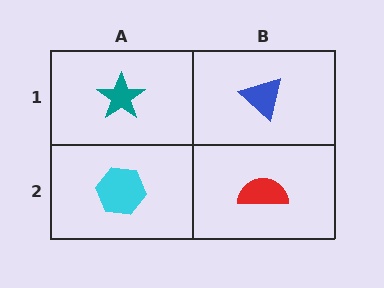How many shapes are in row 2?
2 shapes.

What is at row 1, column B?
A blue triangle.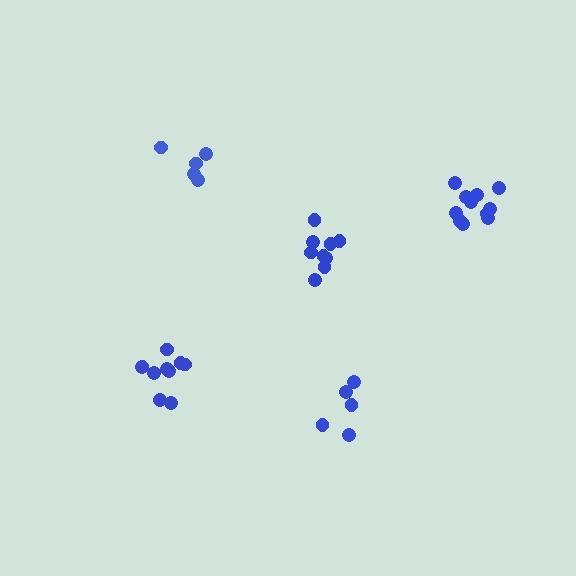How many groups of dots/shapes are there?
There are 5 groups.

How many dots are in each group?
Group 1: 10 dots, Group 2: 5 dots, Group 3: 5 dots, Group 4: 9 dots, Group 5: 11 dots (40 total).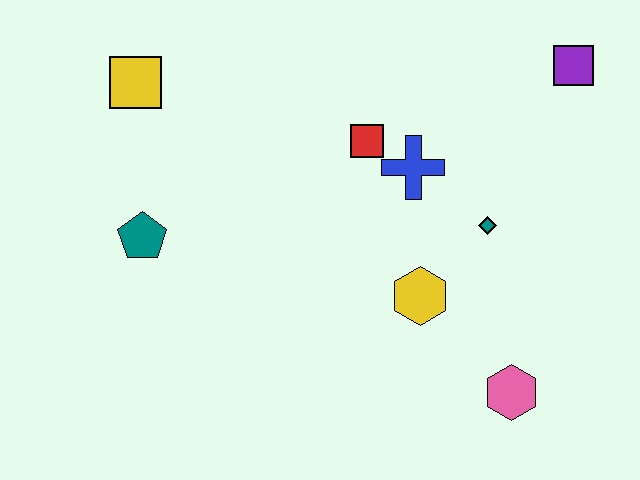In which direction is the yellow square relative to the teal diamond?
The yellow square is to the left of the teal diamond.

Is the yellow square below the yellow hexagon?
No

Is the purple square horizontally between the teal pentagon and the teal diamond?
No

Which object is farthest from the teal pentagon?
The purple square is farthest from the teal pentagon.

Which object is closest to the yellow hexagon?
The teal diamond is closest to the yellow hexagon.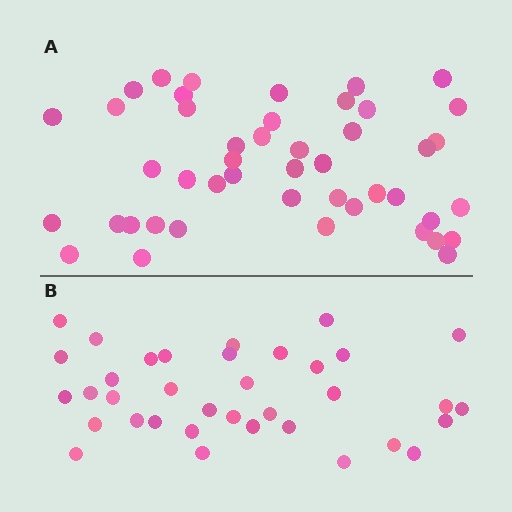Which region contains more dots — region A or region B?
Region A (the top region) has more dots.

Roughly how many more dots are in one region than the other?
Region A has roughly 10 or so more dots than region B.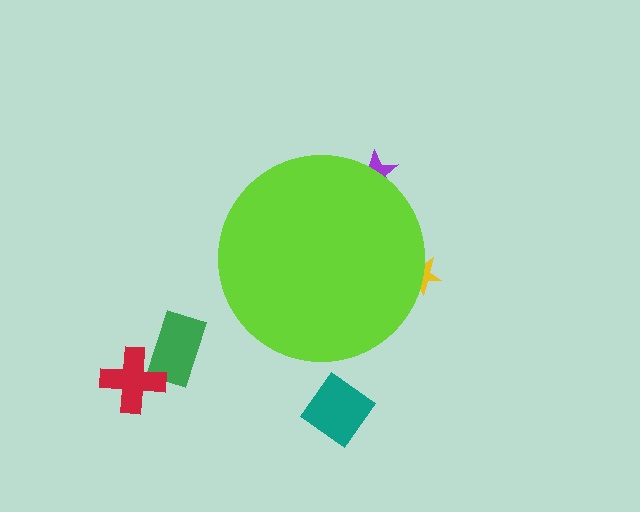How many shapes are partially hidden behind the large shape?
2 shapes are partially hidden.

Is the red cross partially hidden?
No, the red cross is fully visible.